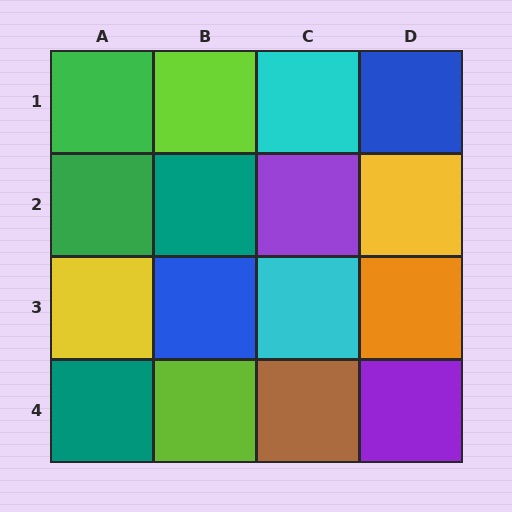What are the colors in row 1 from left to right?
Green, lime, cyan, blue.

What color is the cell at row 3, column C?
Cyan.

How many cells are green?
2 cells are green.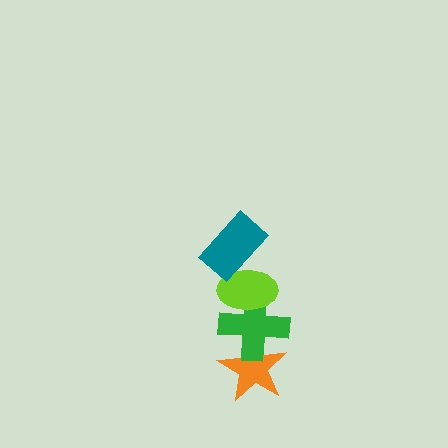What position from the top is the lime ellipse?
The lime ellipse is 2nd from the top.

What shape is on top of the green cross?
The lime ellipse is on top of the green cross.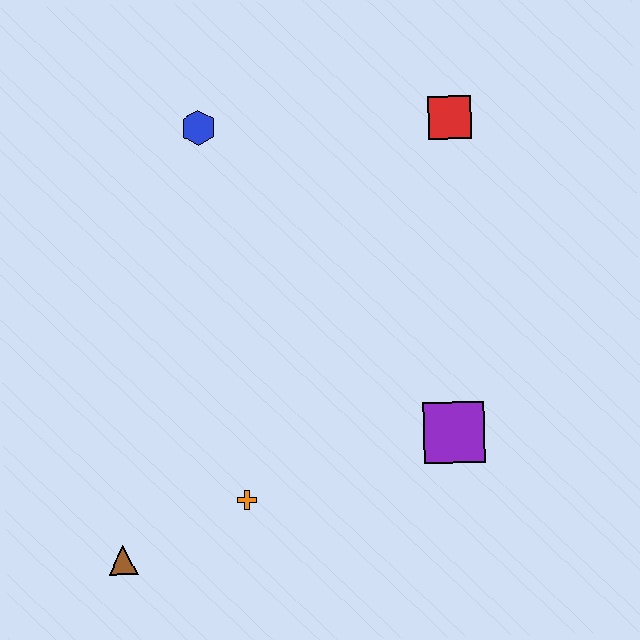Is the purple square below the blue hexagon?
Yes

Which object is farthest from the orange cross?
The red square is farthest from the orange cross.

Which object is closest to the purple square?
The orange cross is closest to the purple square.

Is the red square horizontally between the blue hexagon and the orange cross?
No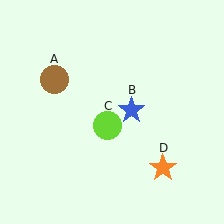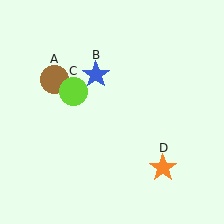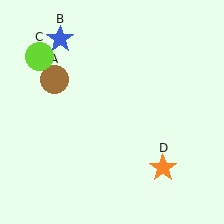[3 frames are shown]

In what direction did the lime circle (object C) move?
The lime circle (object C) moved up and to the left.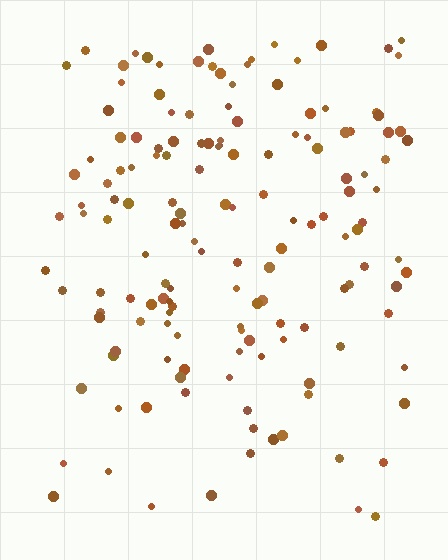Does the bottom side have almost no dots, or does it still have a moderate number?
Still a moderate number, just noticeably fewer than the top.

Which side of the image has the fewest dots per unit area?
The bottom.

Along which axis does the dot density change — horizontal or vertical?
Vertical.